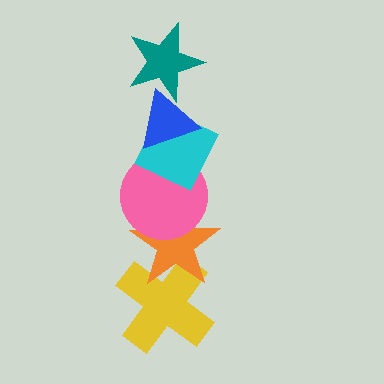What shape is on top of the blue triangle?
The teal star is on top of the blue triangle.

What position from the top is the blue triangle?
The blue triangle is 2nd from the top.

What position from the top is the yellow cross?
The yellow cross is 6th from the top.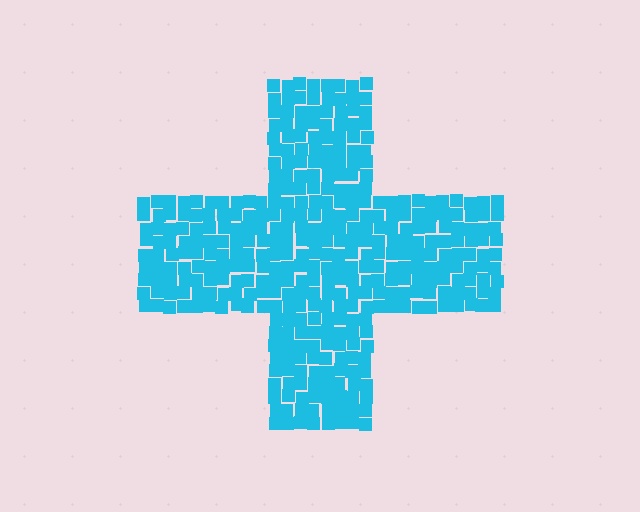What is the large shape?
The large shape is a cross.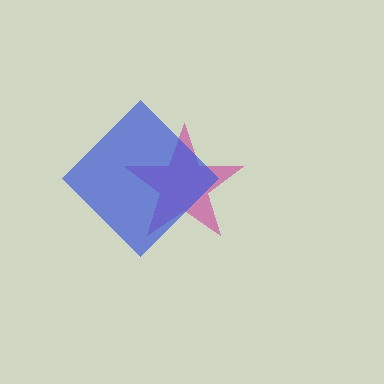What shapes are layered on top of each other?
The layered shapes are: a magenta star, a blue diamond.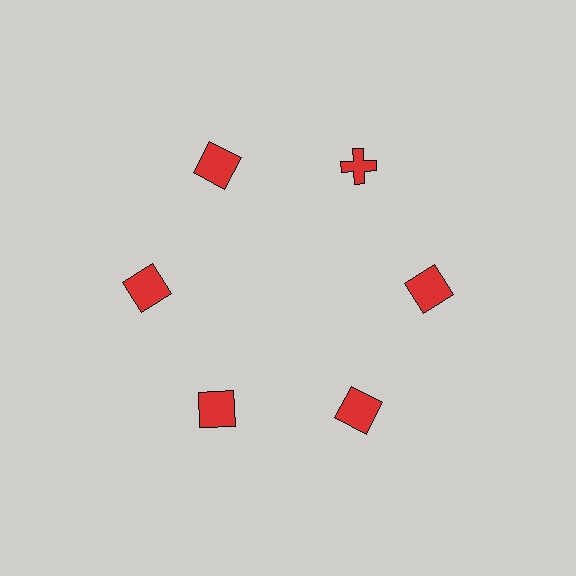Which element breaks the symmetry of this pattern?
The red cross at roughly the 1 o'clock position breaks the symmetry. All other shapes are red squares.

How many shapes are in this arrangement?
There are 6 shapes arranged in a ring pattern.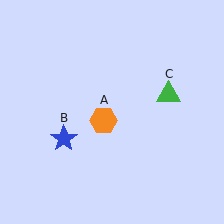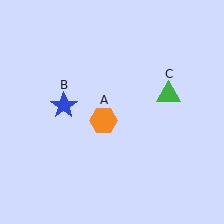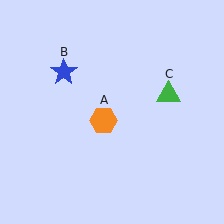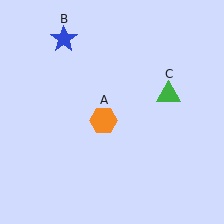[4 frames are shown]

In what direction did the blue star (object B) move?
The blue star (object B) moved up.